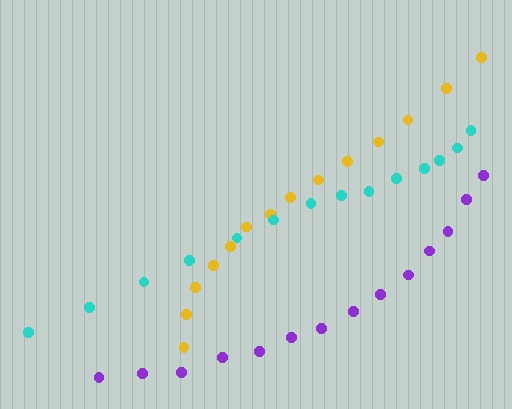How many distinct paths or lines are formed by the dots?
There are 3 distinct paths.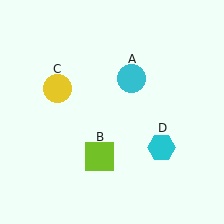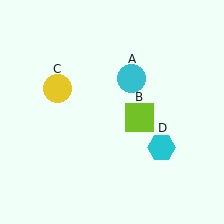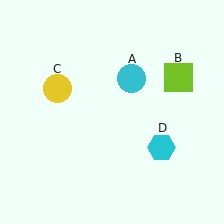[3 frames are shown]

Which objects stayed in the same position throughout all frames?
Cyan circle (object A) and yellow circle (object C) and cyan hexagon (object D) remained stationary.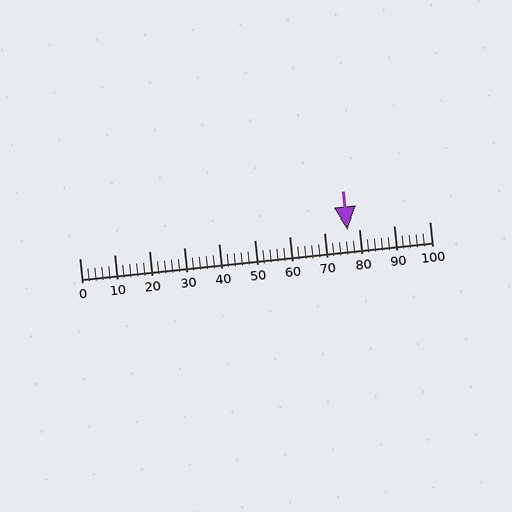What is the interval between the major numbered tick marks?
The major tick marks are spaced 10 units apart.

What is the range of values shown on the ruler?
The ruler shows values from 0 to 100.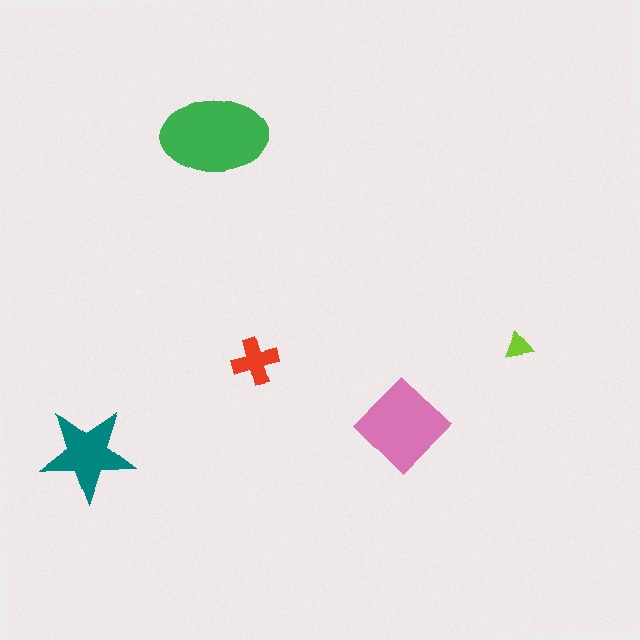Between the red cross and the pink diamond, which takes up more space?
The pink diamond.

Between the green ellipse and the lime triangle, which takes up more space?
The green ellipse.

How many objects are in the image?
There are 5 objects in the image.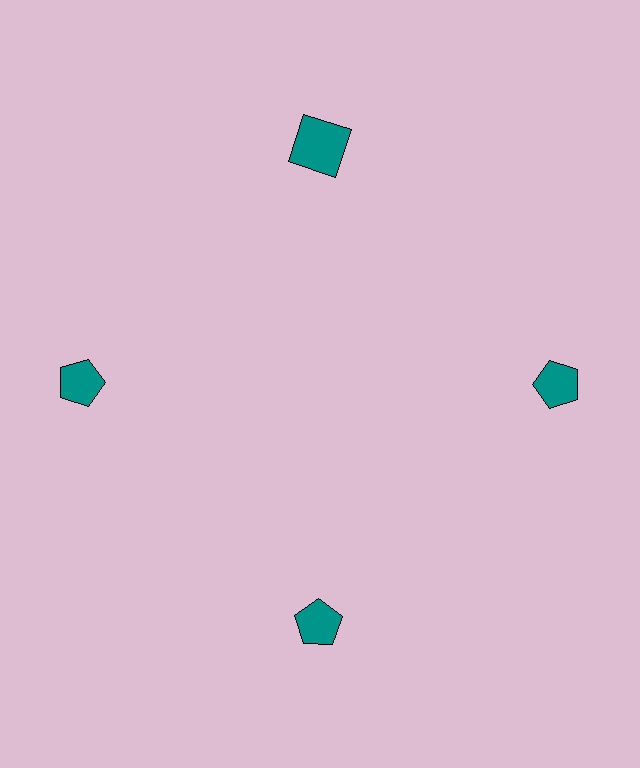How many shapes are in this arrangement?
There are 4 shapes arranged in a ring pattern.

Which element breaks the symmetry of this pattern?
The teal square at roughly the 12 o'clock position breaks the symmetry. All other shapes are teal pentagons.